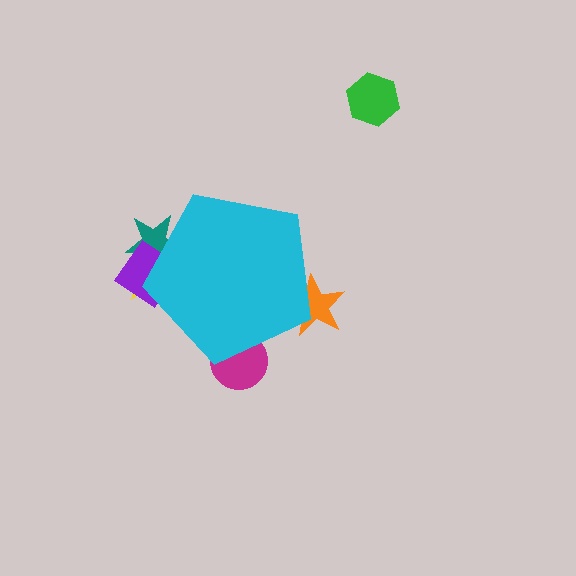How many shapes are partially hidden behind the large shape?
5 shapes are partially hidden.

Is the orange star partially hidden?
Yes, the orange star is partially hidden behind the cyan pentagon.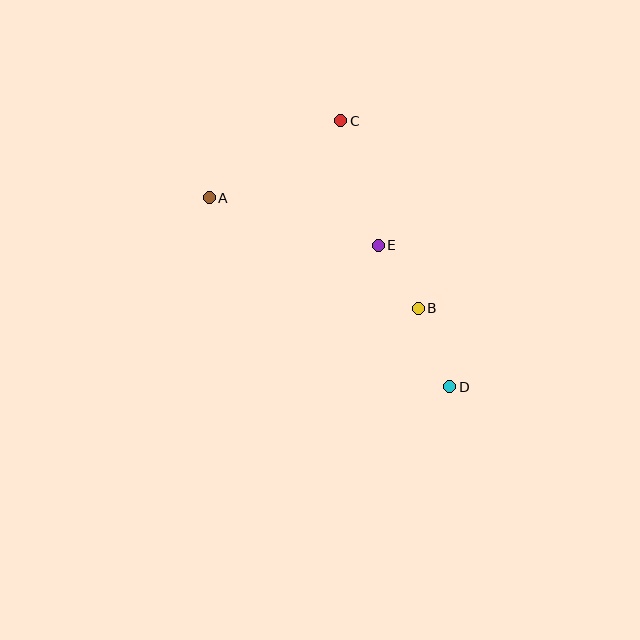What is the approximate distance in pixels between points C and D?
The distance between C and D is approximately 287 pixels.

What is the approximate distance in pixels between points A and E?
The distance between A and E is approximately 175 pixels.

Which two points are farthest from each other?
Points A and D are farthest from each other.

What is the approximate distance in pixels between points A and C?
The distance between A and C is approximately 152 pixels.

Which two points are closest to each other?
Points B and E are closest to each other.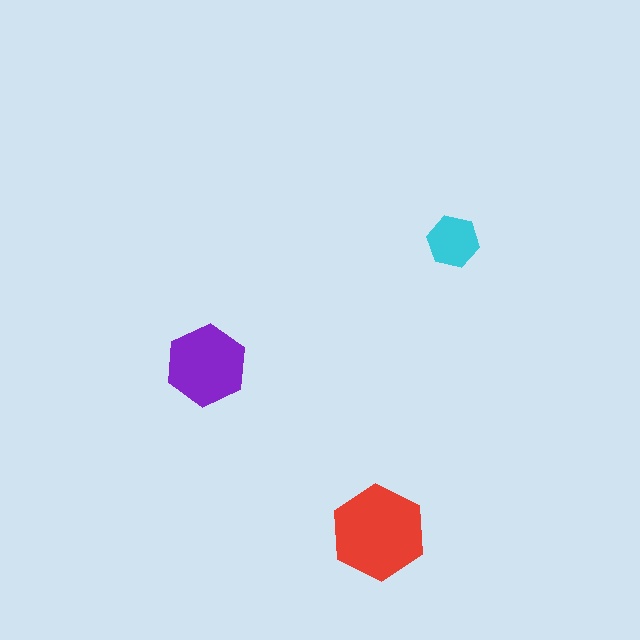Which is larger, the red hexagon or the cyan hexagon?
The red one.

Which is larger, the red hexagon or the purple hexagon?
The red one.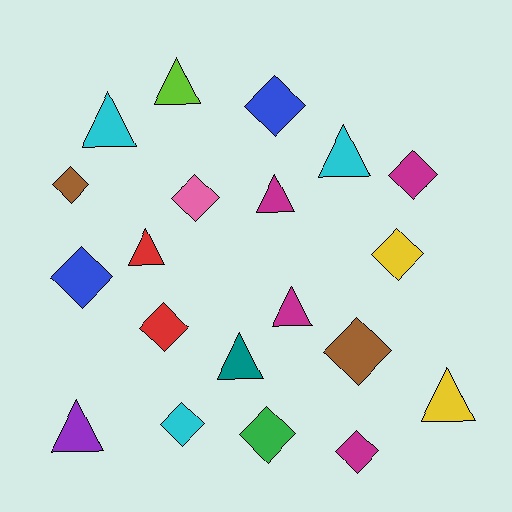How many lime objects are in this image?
There is 1 lime object.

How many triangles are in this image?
There are 9 triangles.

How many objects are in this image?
There are 20 objects.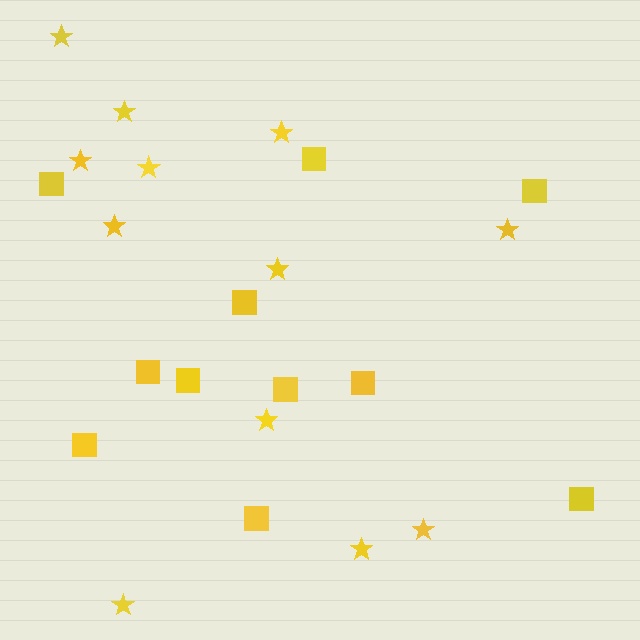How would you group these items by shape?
There are 2 groups: one group of stars (12) and one group of squares (11).